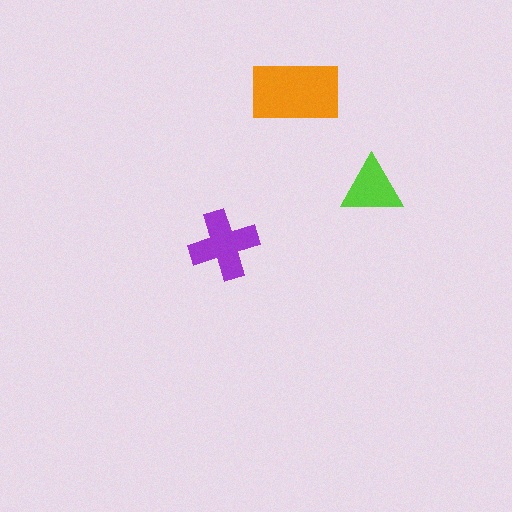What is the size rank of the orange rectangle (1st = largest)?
1st.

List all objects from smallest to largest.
The lime triangle, the purple cross, the orange rectangle.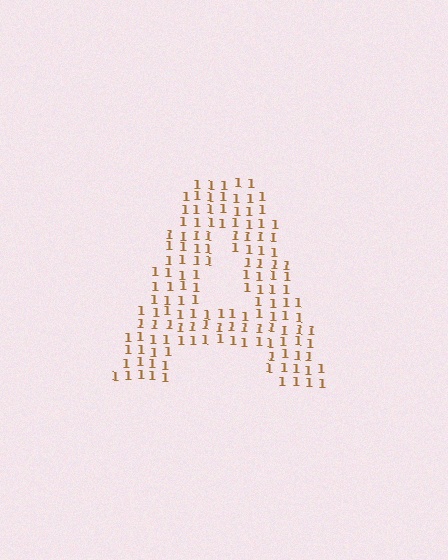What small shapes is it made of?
It is made of small digit 1's.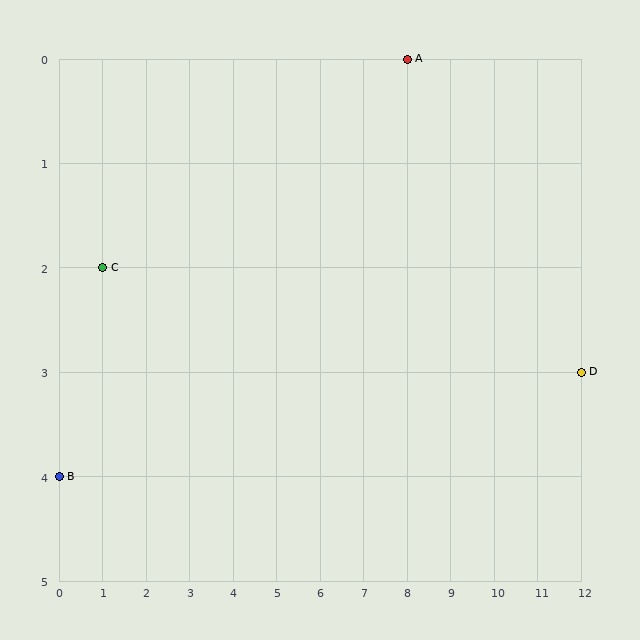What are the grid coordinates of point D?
Point D is at grid coordinates (12, 3).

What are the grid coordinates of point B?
Point B is at grid coordinates (0, 4).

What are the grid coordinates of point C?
Point C is at grid coordinates (1, 2).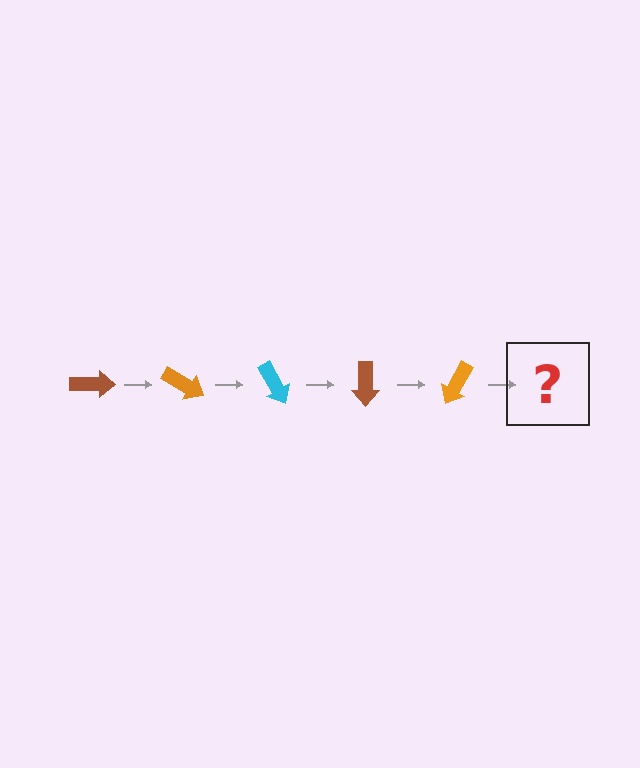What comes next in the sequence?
The next element should be a cyan arrow, rotated 150 degrees from the start.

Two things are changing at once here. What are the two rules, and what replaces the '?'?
The two rules are that it rotates 30 degrees each step and the color cycles through brown, orange, and cyan. The '?' should be a cyan arrow, rotated 150 degrees from the start.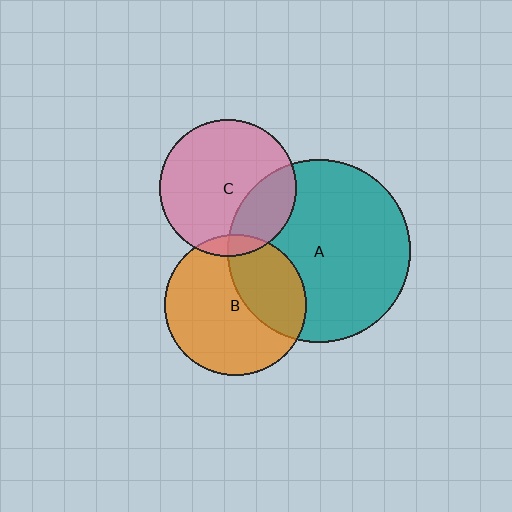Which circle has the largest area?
Circle A (teal).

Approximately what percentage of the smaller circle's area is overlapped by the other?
Approximately 35%.